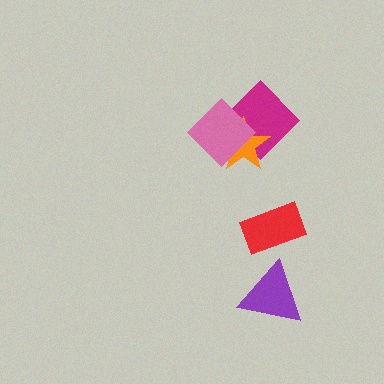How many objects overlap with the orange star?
2 objects overlap with the orange star.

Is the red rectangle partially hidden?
No, no other shape covers it.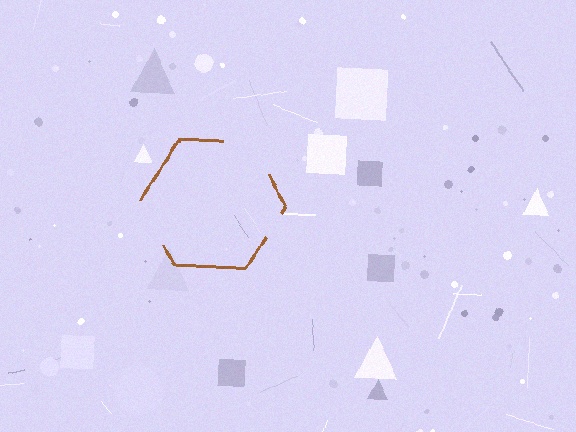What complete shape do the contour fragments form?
The contour fragments form a hexagon.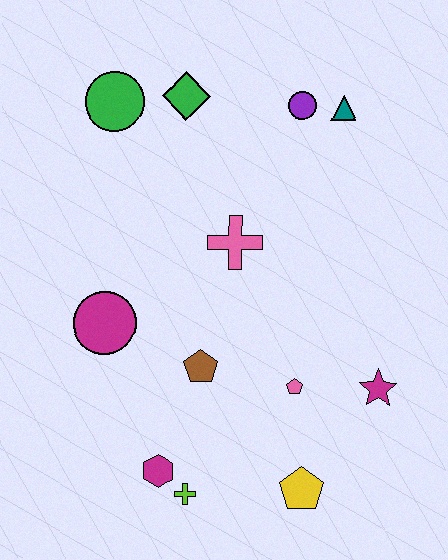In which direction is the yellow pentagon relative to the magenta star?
The yellow pentagon is below the magenta star.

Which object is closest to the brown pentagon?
The pink pentagon is closest to the brown pentagon.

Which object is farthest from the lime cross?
The teal triangle is farthest from the lime cross.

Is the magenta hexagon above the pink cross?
No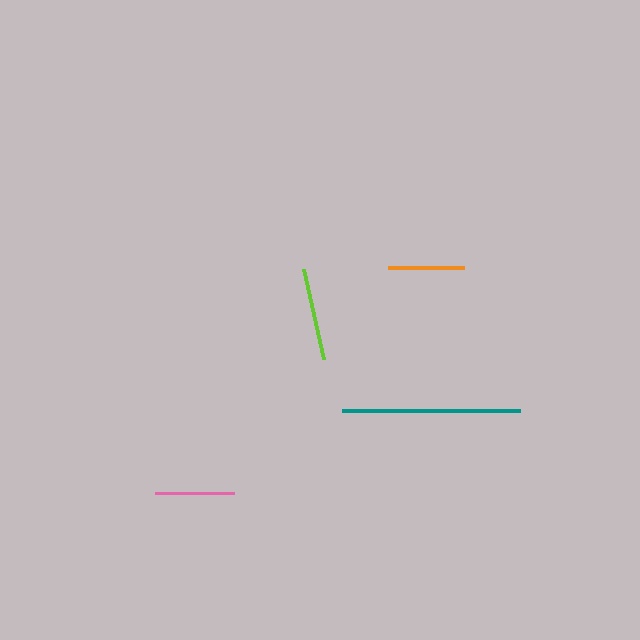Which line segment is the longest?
The teal line is the longest at approximately 178 pixels.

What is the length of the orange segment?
The orange segment is approximately 76 pixels long.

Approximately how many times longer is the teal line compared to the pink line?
The teal line is approximately 2.2 times the length of the pink line.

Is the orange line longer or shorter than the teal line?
The teal line is longer than the orange line.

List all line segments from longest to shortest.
From longest to shortest: teal, lime, pink, orange.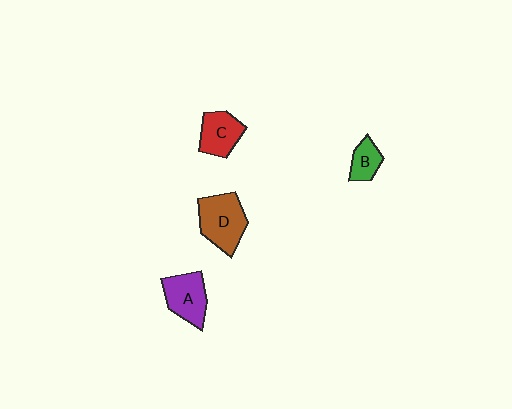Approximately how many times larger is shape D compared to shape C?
Approximately 1.4 times.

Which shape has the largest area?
Shape D (brown).